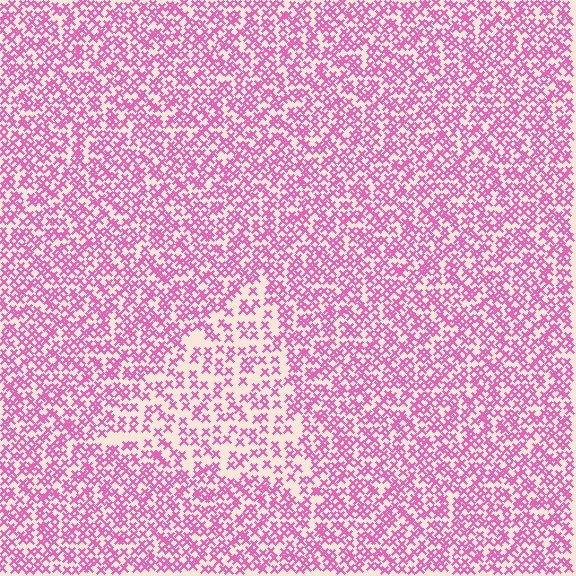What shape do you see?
I see a triangle.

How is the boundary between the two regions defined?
The boundary is defined by a change in element density (approximately 1.9x ratio). All elements are the same color, size, and shape.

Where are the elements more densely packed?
The elements are more densely packed outside the triangle boundary.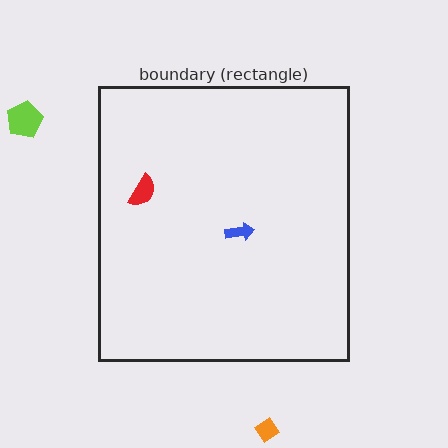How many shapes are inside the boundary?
2 inside, 2 outside.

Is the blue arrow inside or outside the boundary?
Inside.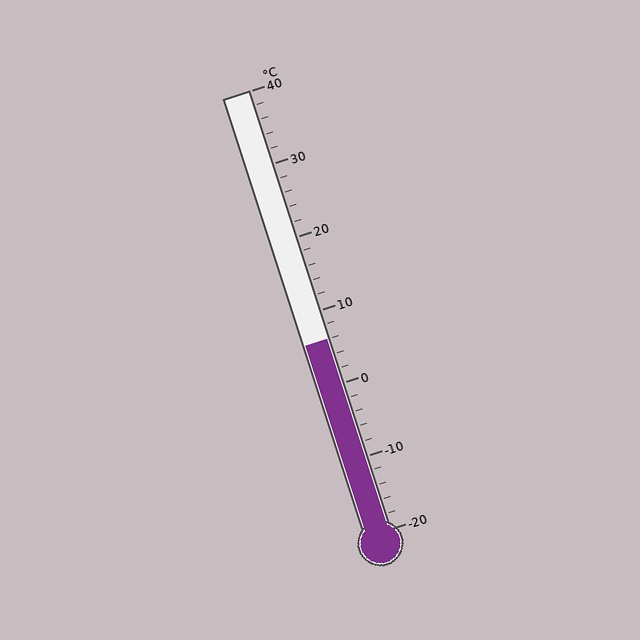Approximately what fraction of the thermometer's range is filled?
The thermometer is filled to approximately 45% of its range.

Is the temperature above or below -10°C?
The temperature is above -10°C.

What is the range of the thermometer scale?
The thermometer scale ranges from -20°C to 40°C.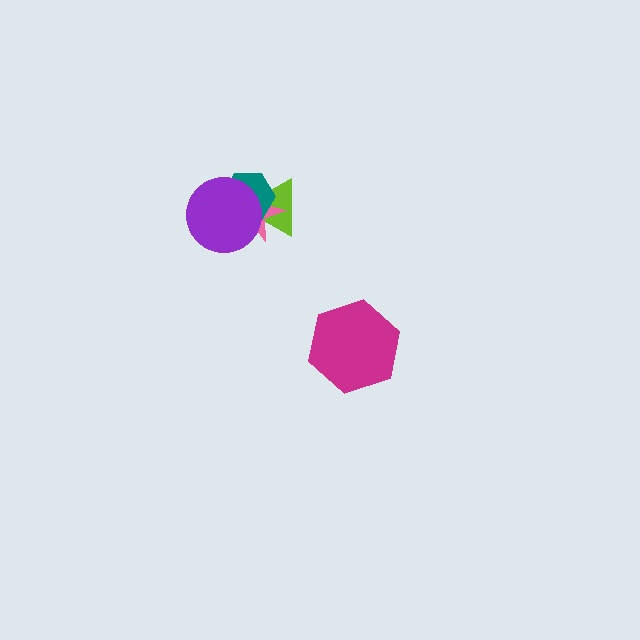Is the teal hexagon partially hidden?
Yes, it is partially covered by another shape.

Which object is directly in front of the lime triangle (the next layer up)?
The pink star is directly in front of the lime triangle.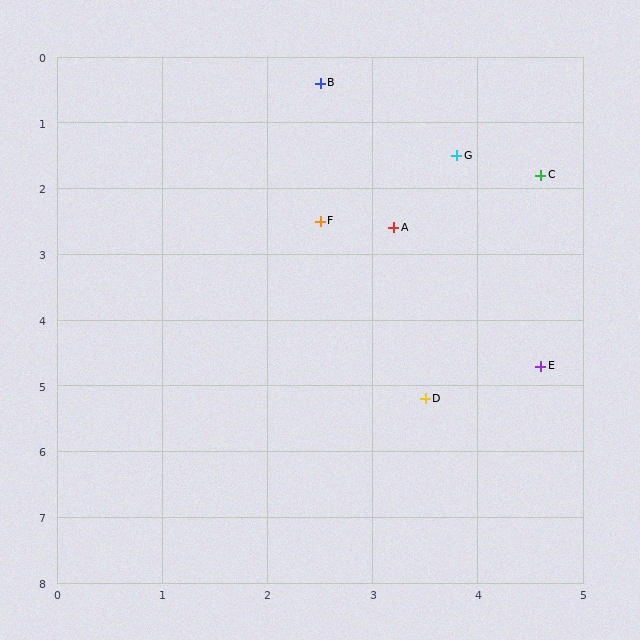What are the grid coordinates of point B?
Point B is at approximately (2.5, 0.4).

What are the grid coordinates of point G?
Point G is at approximately (3.8, 1.5).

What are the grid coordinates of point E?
Point E is at approximately (4.6, 4.7).